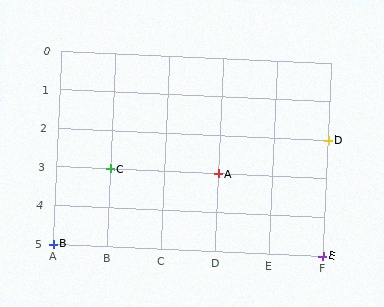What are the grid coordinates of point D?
Point D is at grid coordinates (F, 2).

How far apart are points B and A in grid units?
Points B and A are 3 columns and 2 rows apart (about 3.6 grid units diagonally).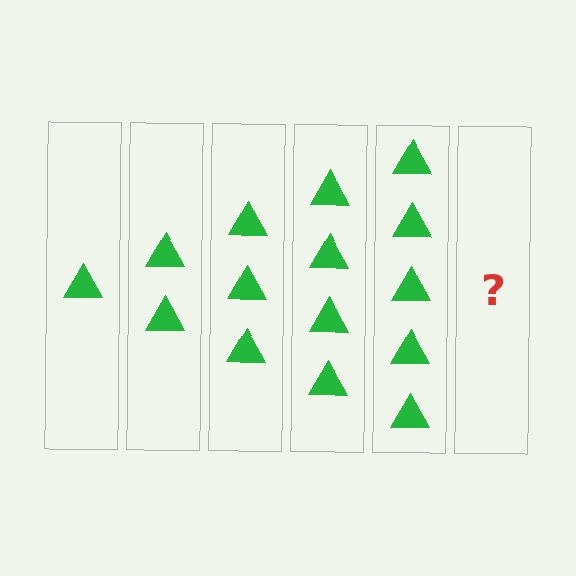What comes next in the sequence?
The next element should be 6 triangles.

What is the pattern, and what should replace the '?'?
The pattern is that each step adds one more triangle. The '?' should be 6 triangles.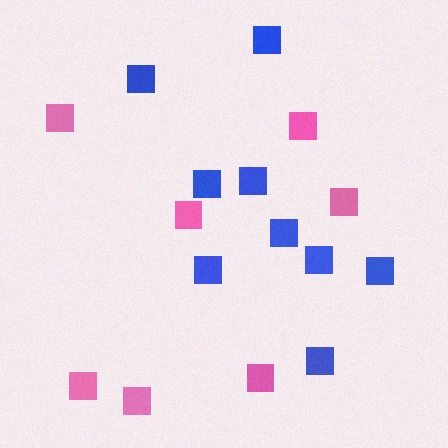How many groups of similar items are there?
There are 2 groups: one group of pink squares (7) and one group of blue squares (9).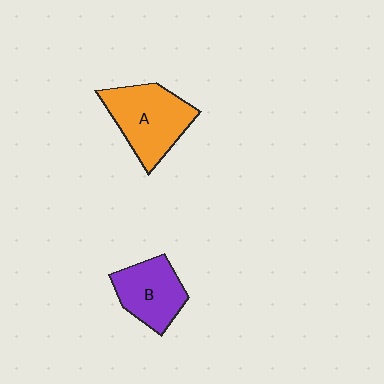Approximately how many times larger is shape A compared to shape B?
Approximately 1.3 times.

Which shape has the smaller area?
Shape B (purple).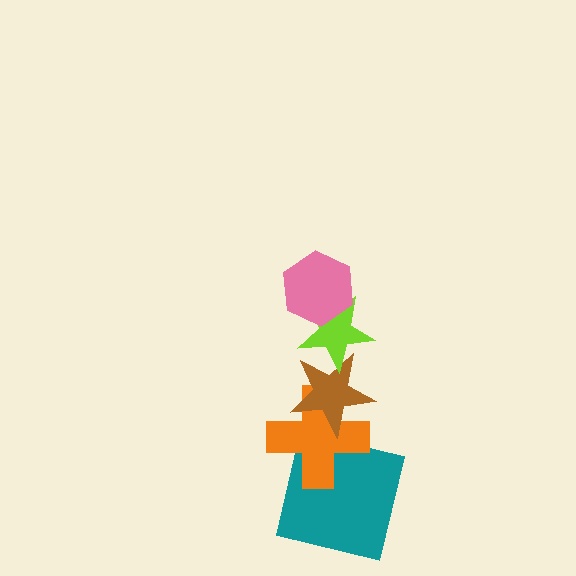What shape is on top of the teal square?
The orange cross is on top of the teal square.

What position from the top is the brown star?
The brown star is 3rd from the top.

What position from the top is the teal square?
The teal square is 5th from the top.